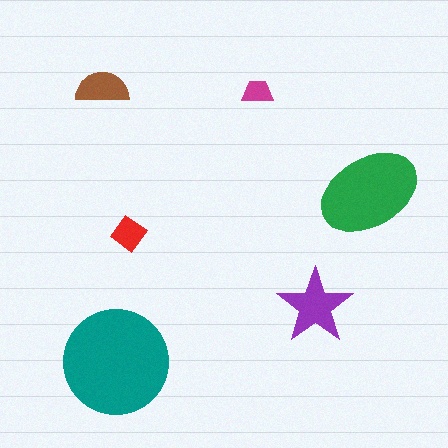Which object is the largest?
The teal circle.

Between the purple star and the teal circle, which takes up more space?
The teal circle.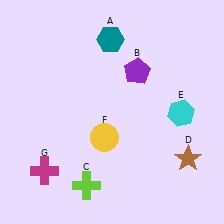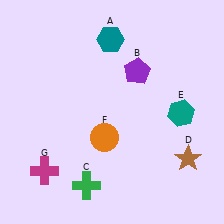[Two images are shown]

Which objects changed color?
C changed from lime to green. E changed from cyan to teal. F changed from yellow to orange.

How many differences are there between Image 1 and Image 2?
There are 3 differences between the two images.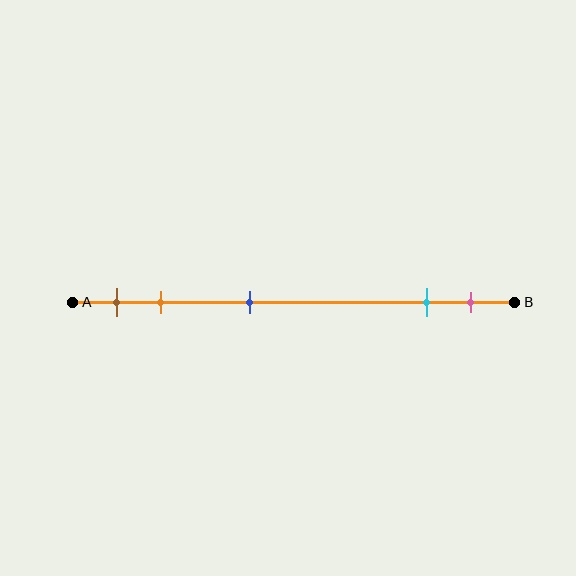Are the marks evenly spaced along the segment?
No, the marks are not evenly spaced.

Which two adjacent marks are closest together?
The cyan and pink marks are the closest adjacent pair.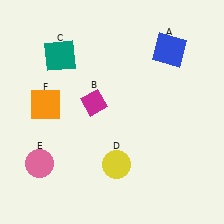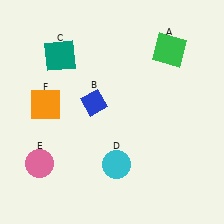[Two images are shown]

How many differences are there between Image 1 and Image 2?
There are 3 differences between the two images.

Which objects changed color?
A changed from blue to green. B changed from magenta to blue. D changed from yellow to cyan.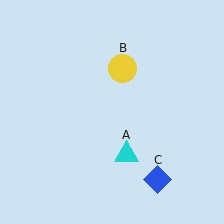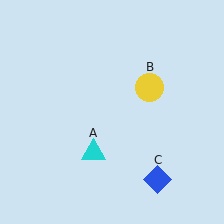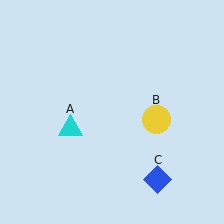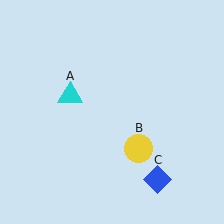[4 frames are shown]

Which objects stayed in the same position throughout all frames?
Blue diamond (object C) remained stationary.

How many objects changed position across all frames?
2 objects changed position: cyan triangle (object A), yellow circle (object B).